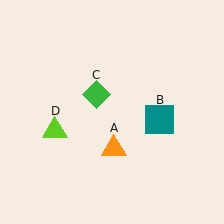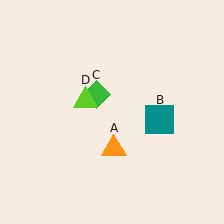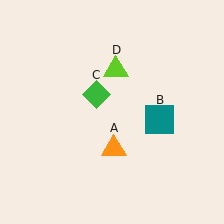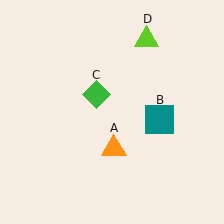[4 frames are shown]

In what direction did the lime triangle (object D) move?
The lime triangle (object D) moved up and to the right.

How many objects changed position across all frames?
1 object changed position: lime triangle (object D).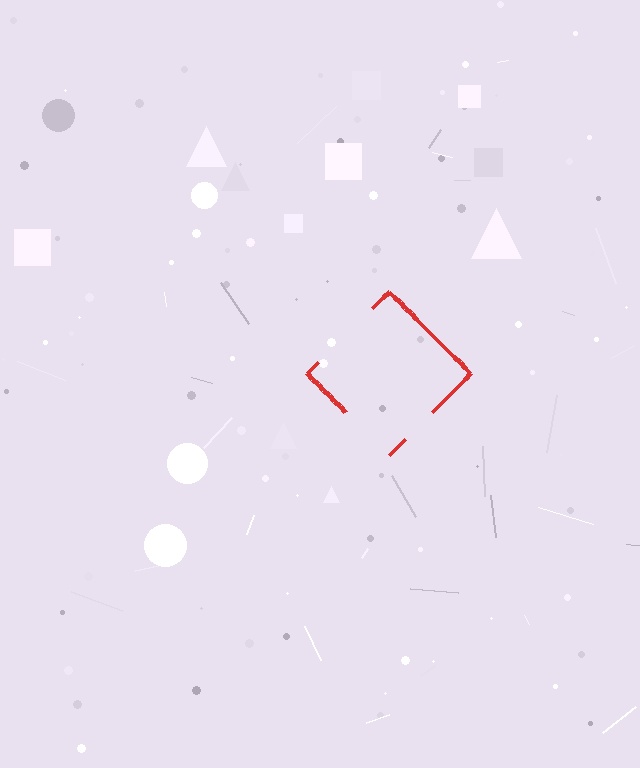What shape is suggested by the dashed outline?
The dashed outline suggests a diamond.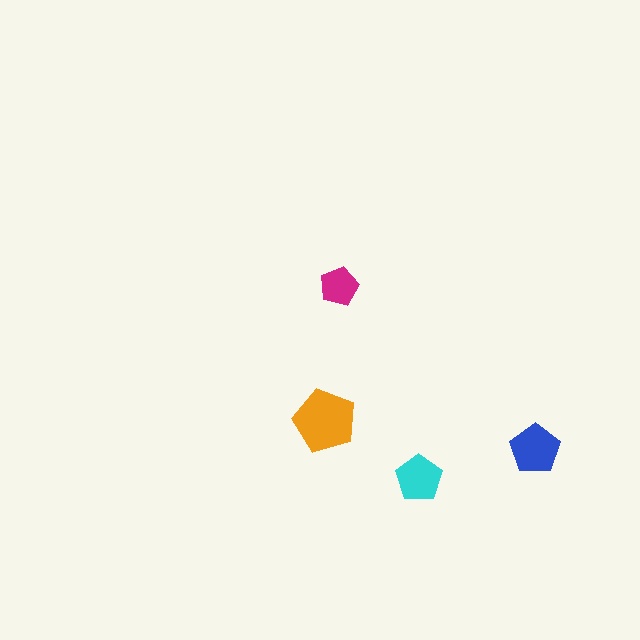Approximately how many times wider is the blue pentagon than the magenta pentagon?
About 1.5 times wider.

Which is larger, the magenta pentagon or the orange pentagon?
The orange one.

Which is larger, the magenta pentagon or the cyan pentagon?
The cyan one.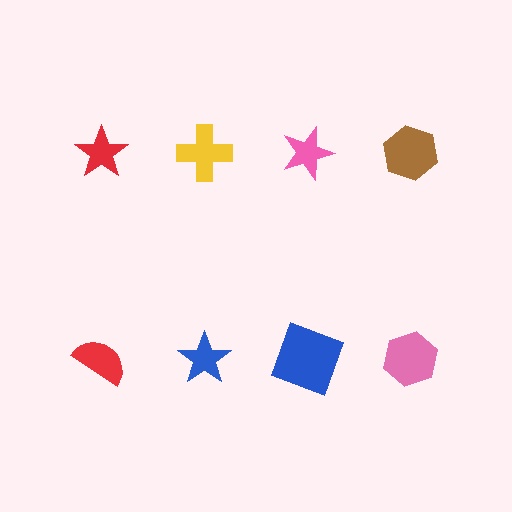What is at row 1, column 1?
A red star.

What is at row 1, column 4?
A brown hexagon.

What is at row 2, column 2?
A blue star.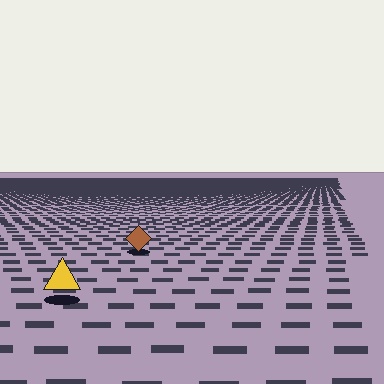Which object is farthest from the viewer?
The brown diamond is farthest from the viewer. It appears smaller and the ground texture around it is denser.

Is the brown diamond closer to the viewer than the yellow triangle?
No. The yellow triangle is closer — you can tell from the texture gradient: the ground texture is coarser near it.